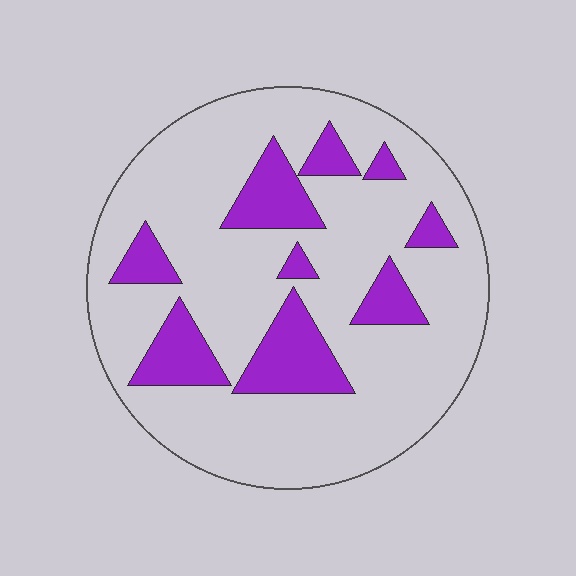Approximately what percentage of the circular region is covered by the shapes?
Approximately 20%.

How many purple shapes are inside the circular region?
9.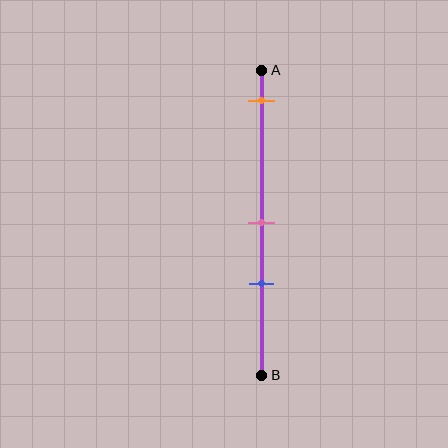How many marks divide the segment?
There are 3 marks dividing the segment.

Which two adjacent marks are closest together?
The pink and blue marks are the closest adjacent pair.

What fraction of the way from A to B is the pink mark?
The pink mark is approximately 50% (0.5) of the way from A to B.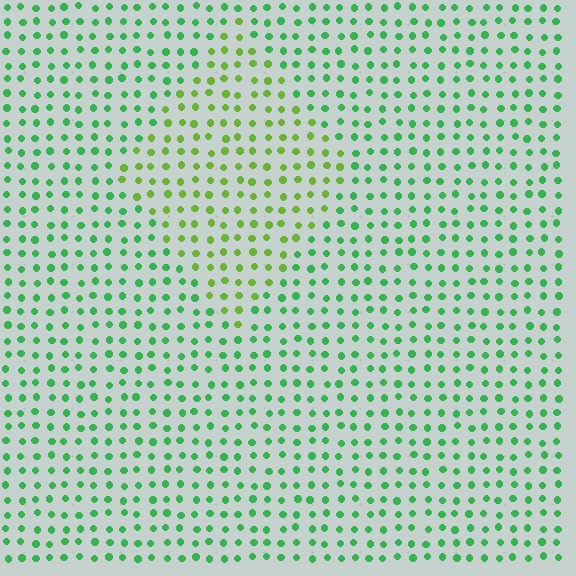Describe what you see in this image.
The image is filled with small green elements in a uniform arrangement. A diamond-shaped region is visible where the elements are tinted to a slightly different hue, forming a subtle color boundary.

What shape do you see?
I see a diamond.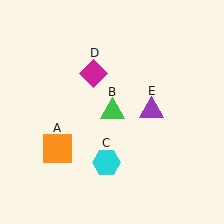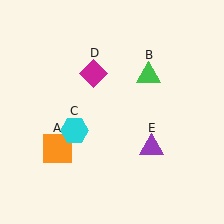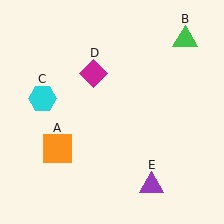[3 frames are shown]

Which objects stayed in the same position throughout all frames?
Orange square (object A) and magenta diamond (object D) remained stationary.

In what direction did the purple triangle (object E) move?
The purple triangle (object E) moved down.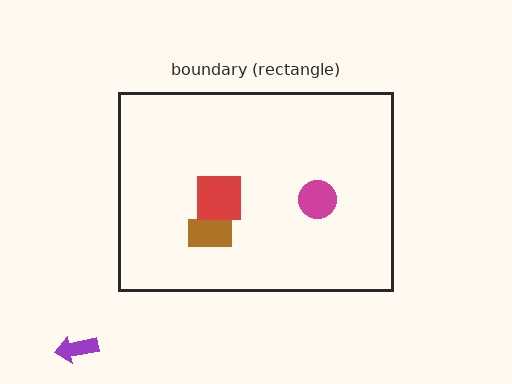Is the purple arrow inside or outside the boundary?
Outside.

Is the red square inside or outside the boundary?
Inside.